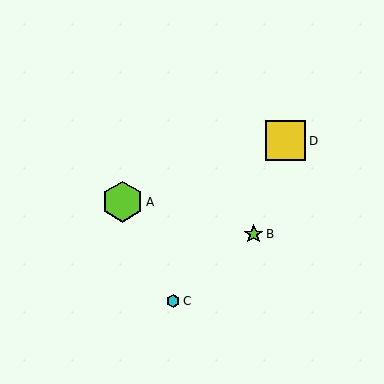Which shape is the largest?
The lime hexagon (labeled A) is the largest.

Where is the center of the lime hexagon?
The center of the lime hexagon is at (122, 202).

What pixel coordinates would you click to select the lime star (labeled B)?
Click at (254, 234) to select the lime star B.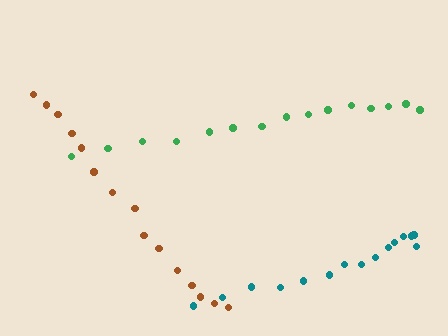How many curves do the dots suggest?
There are 3 distinct paths.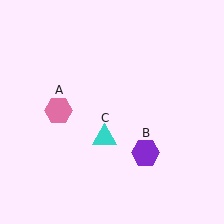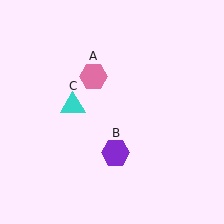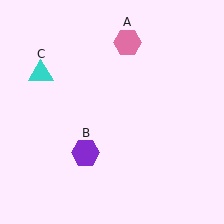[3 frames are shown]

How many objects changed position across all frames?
3 objects changed position: pink hexagon (object A), purple hexagon (object B), cyan triangle (object C).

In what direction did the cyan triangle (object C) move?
The cyan triangle (object C) moved up and to the left.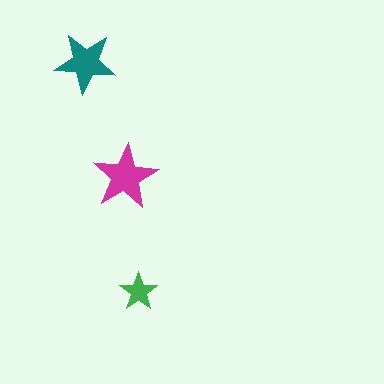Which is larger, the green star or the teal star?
The teal one.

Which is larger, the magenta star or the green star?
The magenta one.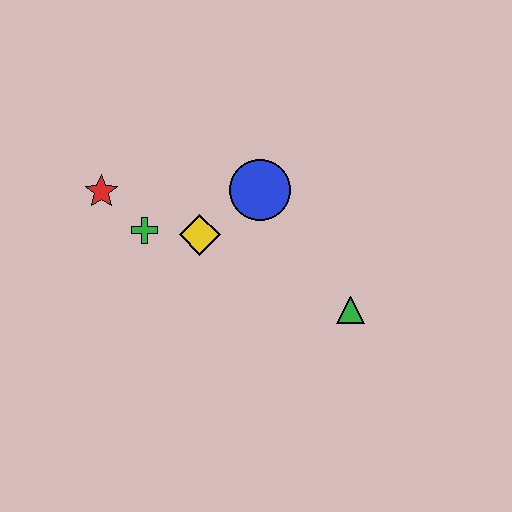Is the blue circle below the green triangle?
No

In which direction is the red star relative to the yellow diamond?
The red star is to the left of the yellow diamond.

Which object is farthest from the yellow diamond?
The green triangle is farthest from the yellow diamond.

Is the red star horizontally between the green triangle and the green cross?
No